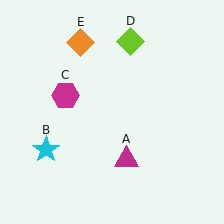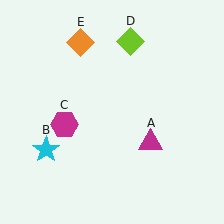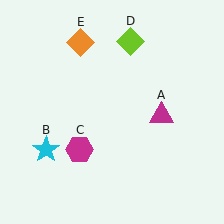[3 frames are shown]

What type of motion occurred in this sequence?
The magenta triangle (object A), magenta hexagon (object C) rotated counterclockwise around the center of the scene.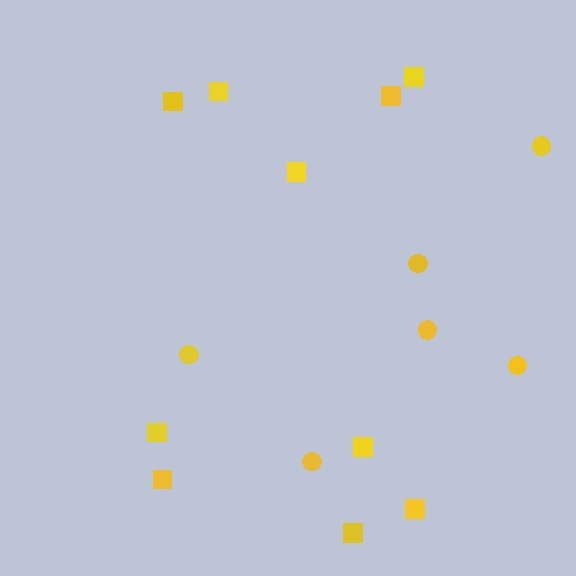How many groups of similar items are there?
There are 2 groups: one group of circles (6) and one group of squares (10).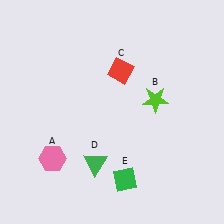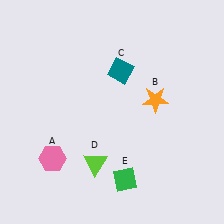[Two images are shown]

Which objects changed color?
B changed from lime to orange. C changed from red to teal. D changed from green to lime.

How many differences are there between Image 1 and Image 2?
There are 3 differences between the two images.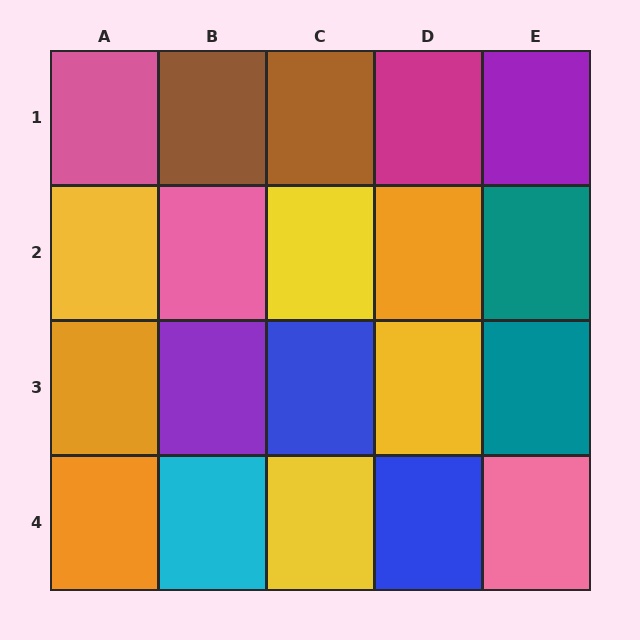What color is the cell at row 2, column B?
Pink.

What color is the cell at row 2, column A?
Yellow.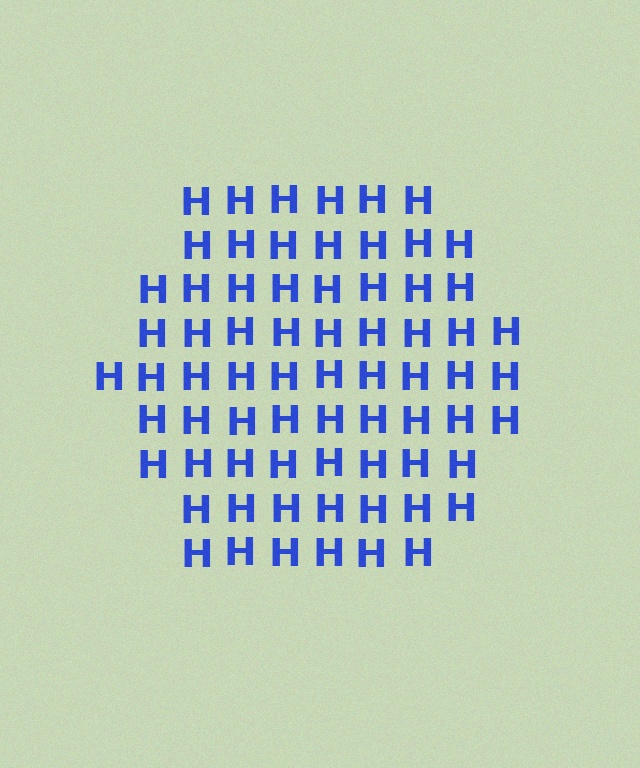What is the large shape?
The large shape is a hexagon.